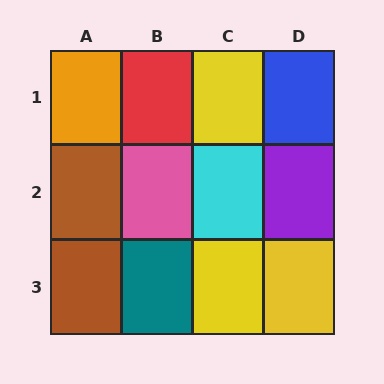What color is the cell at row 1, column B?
Red.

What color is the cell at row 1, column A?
Orange.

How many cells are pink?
1 cell is pink.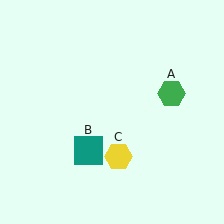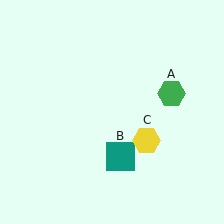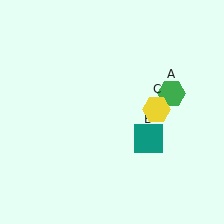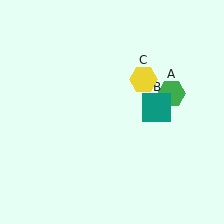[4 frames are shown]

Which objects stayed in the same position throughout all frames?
Green hexagon (object A) remained stationary.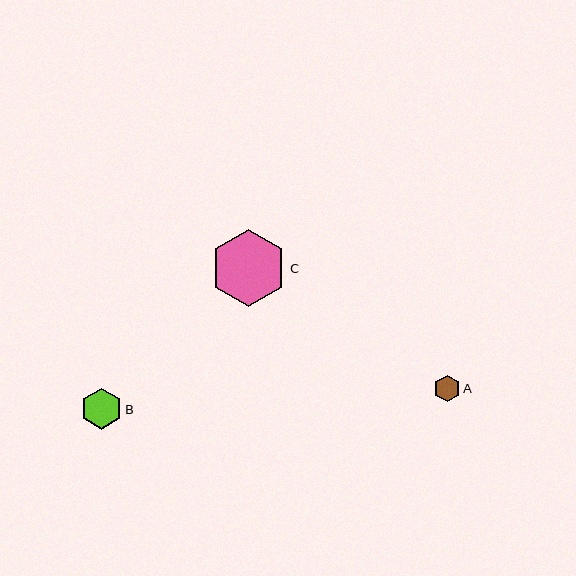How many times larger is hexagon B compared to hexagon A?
Hexagon B is approximately 1.5 times the size of hexagon A.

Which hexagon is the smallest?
Hexagon A is the smallest with a size of approximately 26 pixels.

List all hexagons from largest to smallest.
From largest to smallest: C, B, A.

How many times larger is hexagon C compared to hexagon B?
Hexagon C is approximately 1.9 times the size of hexagon B.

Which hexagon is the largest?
Hexagon C is the largest with a size of approximately 77 pixels.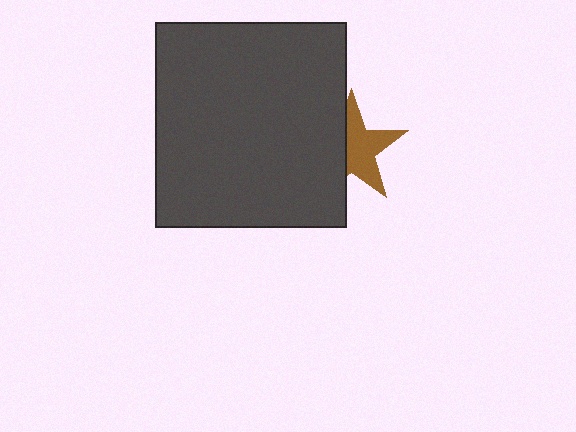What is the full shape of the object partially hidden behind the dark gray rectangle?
The partially hidden object is a brown star.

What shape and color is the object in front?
The object in front is a dark gray rectangle.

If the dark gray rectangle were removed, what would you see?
You would see the complete brown star.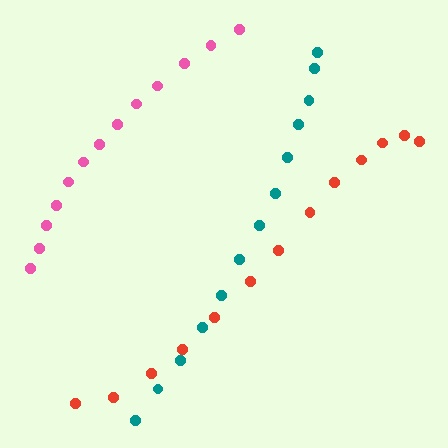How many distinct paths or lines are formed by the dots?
There are 3 distinct paths.